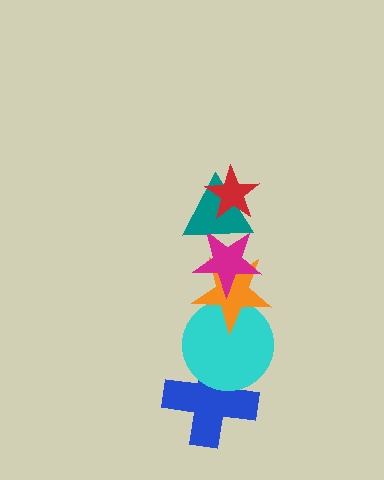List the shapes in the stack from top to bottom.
From top to bottom: the red star, the teal triangle, the magenta star, the orange star, the cyan circle, the blue cross.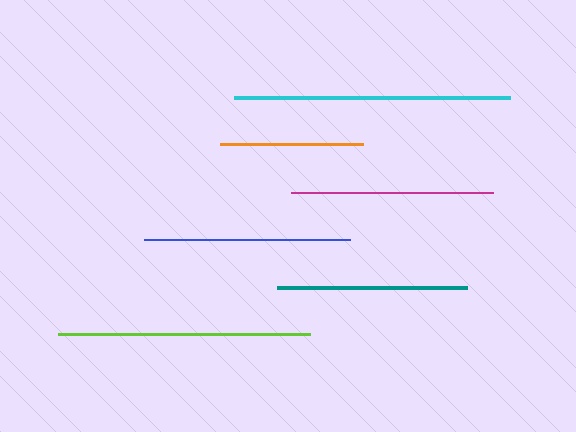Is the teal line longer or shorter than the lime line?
The lime line is longer than the teal line.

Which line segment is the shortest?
The orange line is the shortest at approximately 143 pixels.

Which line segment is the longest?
The cyan line is the longest at approximately 276 pixels.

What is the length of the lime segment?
The lime segment is approximately 252 pixels long.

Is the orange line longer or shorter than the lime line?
The lime line is longer than the orange line.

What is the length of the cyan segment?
The cyan segment is approximately 276 pixels long.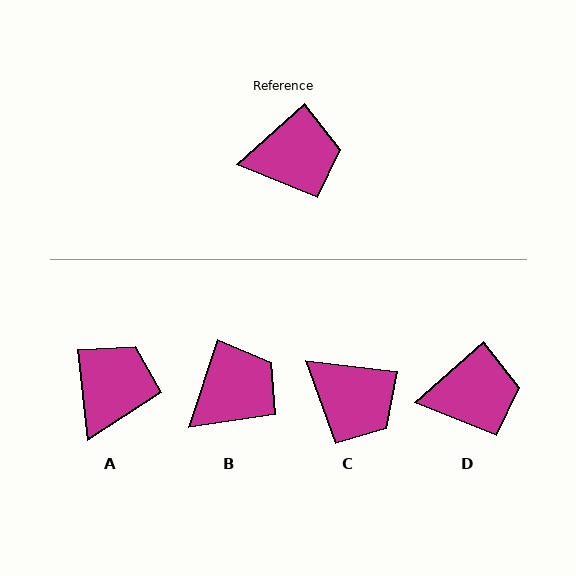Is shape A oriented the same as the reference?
No, it is off by about 55 degrees.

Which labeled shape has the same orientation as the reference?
D.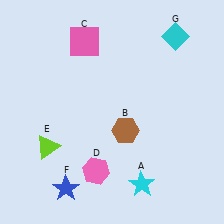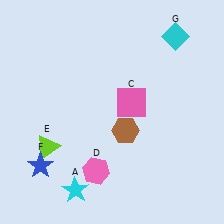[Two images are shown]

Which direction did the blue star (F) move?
The blue star (F) moved left.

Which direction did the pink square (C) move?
The pink square (C) moved down.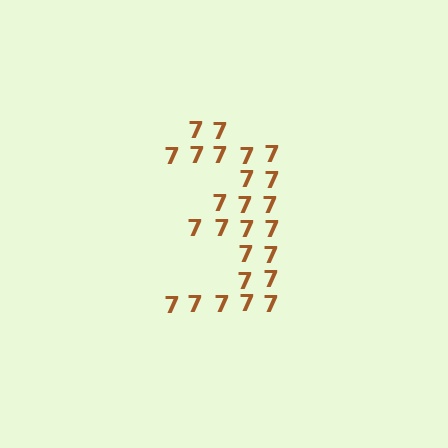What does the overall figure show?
The overall figure shows the digit 3.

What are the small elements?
The small elements are digit 7's.